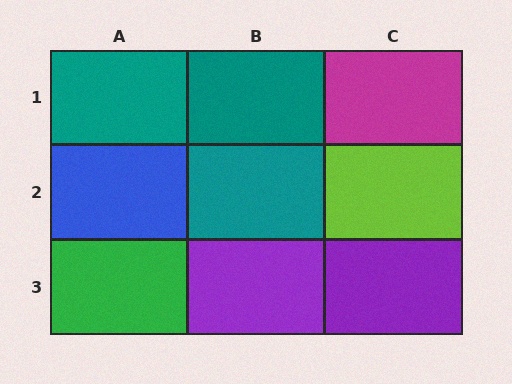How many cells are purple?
2 cells are purple.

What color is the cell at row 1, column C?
Magenta.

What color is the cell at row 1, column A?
Teal.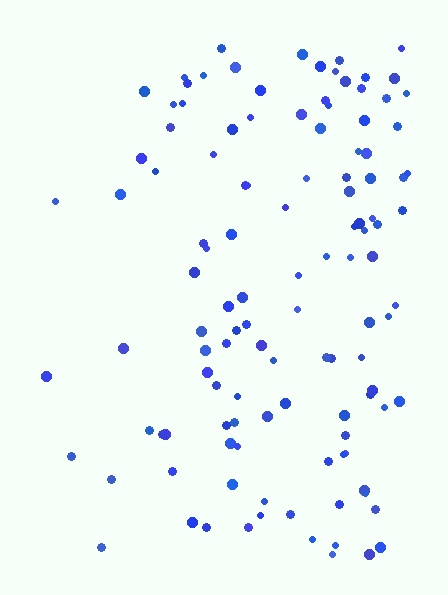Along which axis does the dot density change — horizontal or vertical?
Horizontal.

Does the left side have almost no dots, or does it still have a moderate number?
Still a moderate number, just noticeably fewer than the right.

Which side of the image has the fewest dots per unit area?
The left.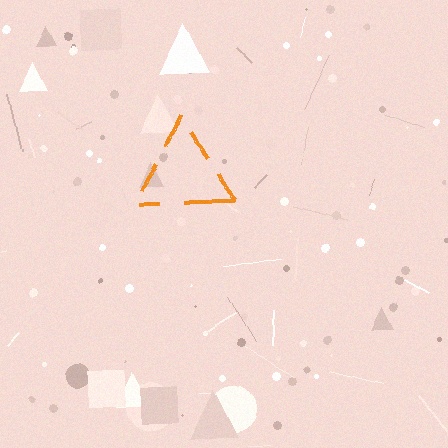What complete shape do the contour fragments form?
The contour fragments form a triangle.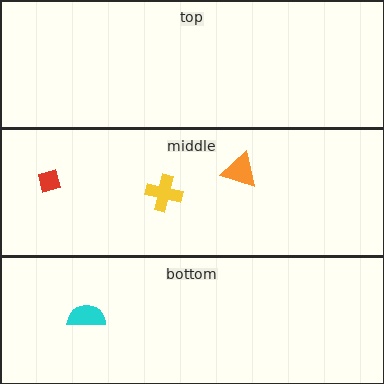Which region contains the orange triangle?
The middle region.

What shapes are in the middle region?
The orange triangle, the yellow cross, the red square.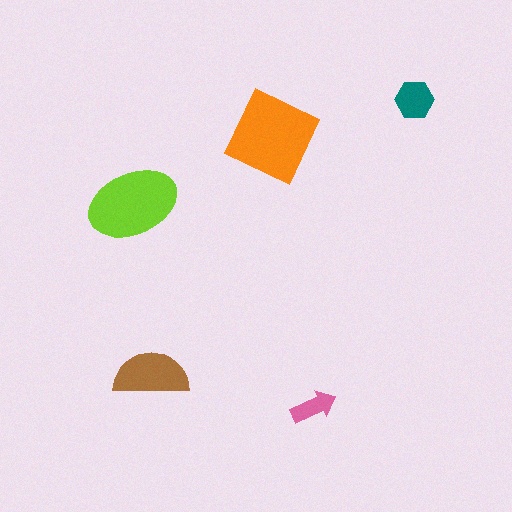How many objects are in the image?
There are 5 objects in the image.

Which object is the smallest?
The pink arrow.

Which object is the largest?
The orange diamond.